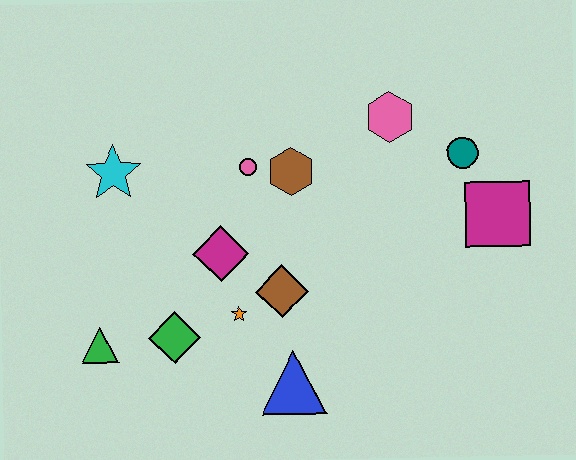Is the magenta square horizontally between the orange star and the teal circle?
No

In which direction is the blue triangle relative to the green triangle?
The blue triangle is to the right of the green triangle.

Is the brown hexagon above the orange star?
Yes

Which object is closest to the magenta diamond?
The orange star is closest to the magenta diamond.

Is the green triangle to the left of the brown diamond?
Yes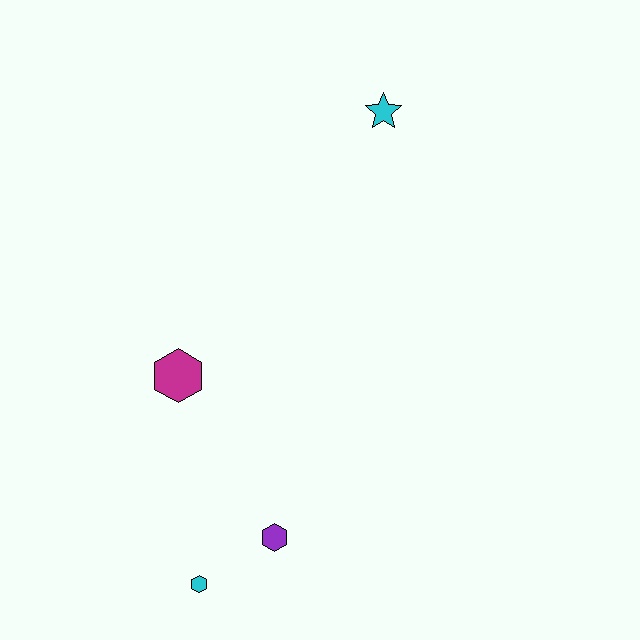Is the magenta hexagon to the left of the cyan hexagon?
Yes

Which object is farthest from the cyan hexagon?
The cyan star is farthest from the cyan hexagon.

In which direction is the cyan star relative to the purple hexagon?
The cyan star is above the purple hexagon.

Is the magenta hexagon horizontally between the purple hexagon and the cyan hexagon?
No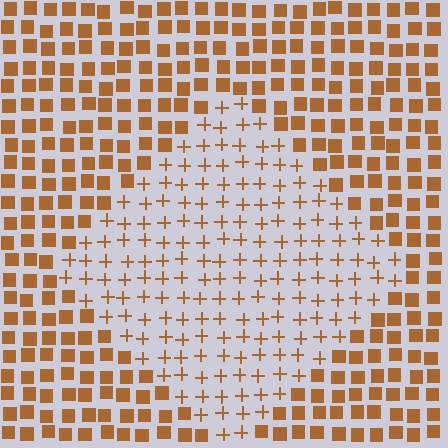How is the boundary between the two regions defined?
The boundary is defined by a change in element shape: plus signs inside vs. squares outside. All elements share the same color and spacing.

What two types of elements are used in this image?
The image uses plus signs inside the diamond region and squares outside it.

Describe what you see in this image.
The image is filled with small brown elements arranged in a uniform grid. A diamond-shaped region contains plus signs, while the surrounding area contains squares. The boundary is defined purely by the change in element shape.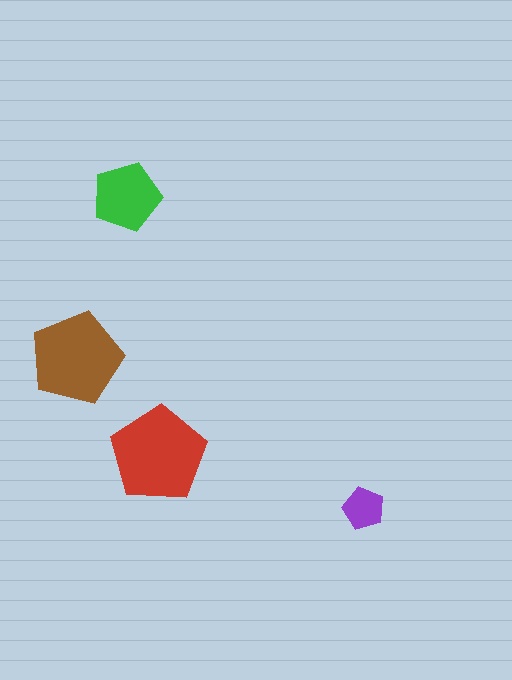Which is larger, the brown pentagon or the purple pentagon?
The brown one.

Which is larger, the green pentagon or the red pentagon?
The red one.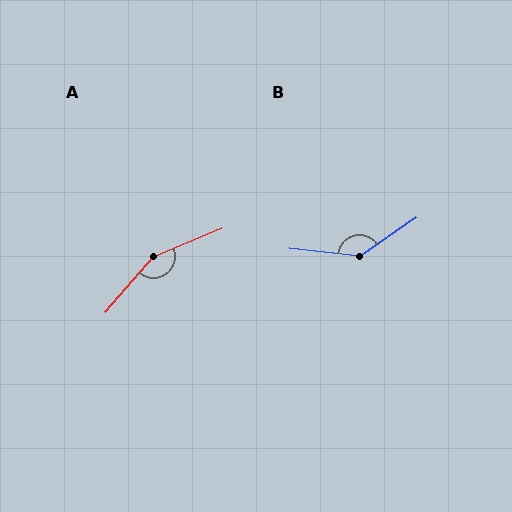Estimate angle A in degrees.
Approximately 153 degrees.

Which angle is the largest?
A, at approximately 153 degrees.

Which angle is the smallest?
B, at approximately 139 degrees.